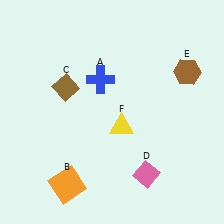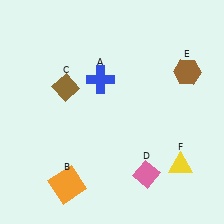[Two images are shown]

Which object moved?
The yellow triangle (F) moved right.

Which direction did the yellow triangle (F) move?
The yellow triangle (F) moved right.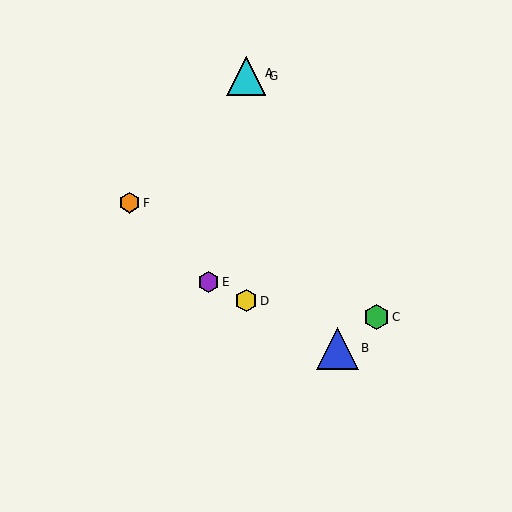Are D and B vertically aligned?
No, D is at x≈246 and B is at x≈337.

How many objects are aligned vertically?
3 objects (A, D, G) are aligned vertically.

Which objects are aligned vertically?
Objects A, D, G are aligned vertically.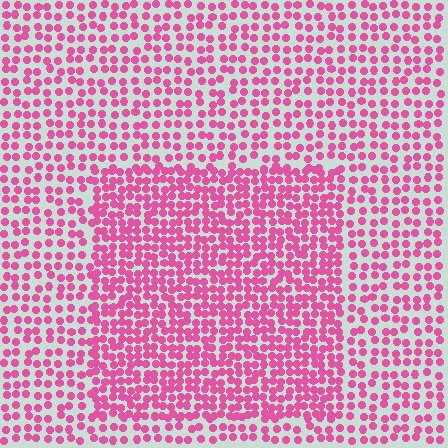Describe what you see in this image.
The image contains small pink elements arranged at two different densities. A rectangle-shaped region is visible where the elements are more densely packed than the surrounding area.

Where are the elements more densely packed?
The elements are more densely packed inside the rectangle boundary.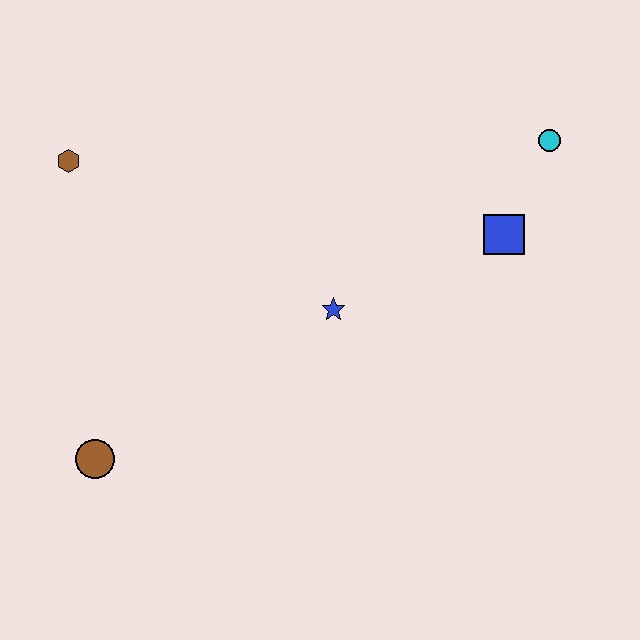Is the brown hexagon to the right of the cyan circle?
No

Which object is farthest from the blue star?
The brown hexagon is farthest from the blue star.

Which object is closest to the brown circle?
The blue star is closest to the brown circle.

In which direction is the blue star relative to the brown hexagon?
The blue star is to the right of the brown hexagon.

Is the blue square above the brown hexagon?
No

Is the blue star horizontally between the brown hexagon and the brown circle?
No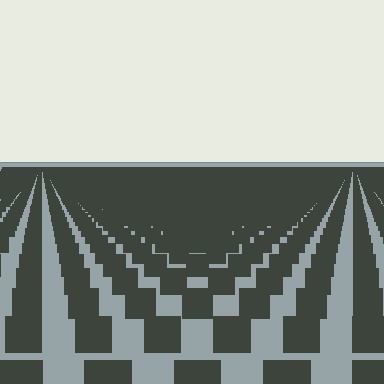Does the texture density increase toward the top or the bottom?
Density increases toward the top.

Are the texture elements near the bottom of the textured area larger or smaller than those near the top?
Larger. Near the bottom, elements are closer to the viewer and appear at a bigger on-screen size.